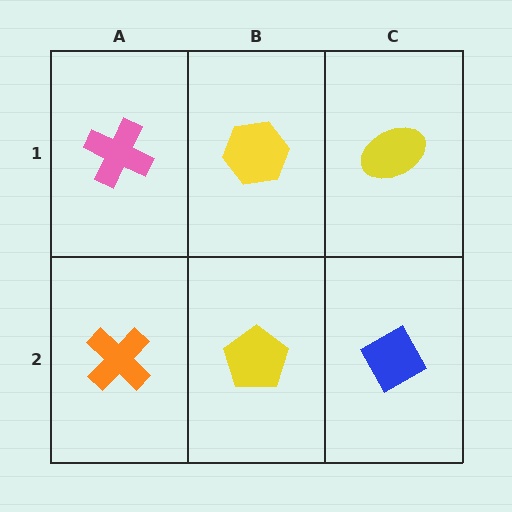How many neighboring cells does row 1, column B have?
3.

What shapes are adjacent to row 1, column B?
A yellow pentagon (row 2, column B), a pink cross (row 1, column A), a yellow ellipse (row 1, column C).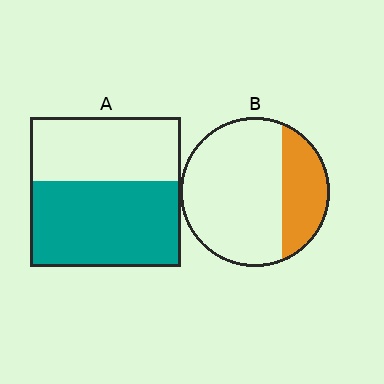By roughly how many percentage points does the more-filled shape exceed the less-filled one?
By roughly 30 percentage points (A over B).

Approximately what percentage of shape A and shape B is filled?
A is approximately 55% and B is approximately 30%.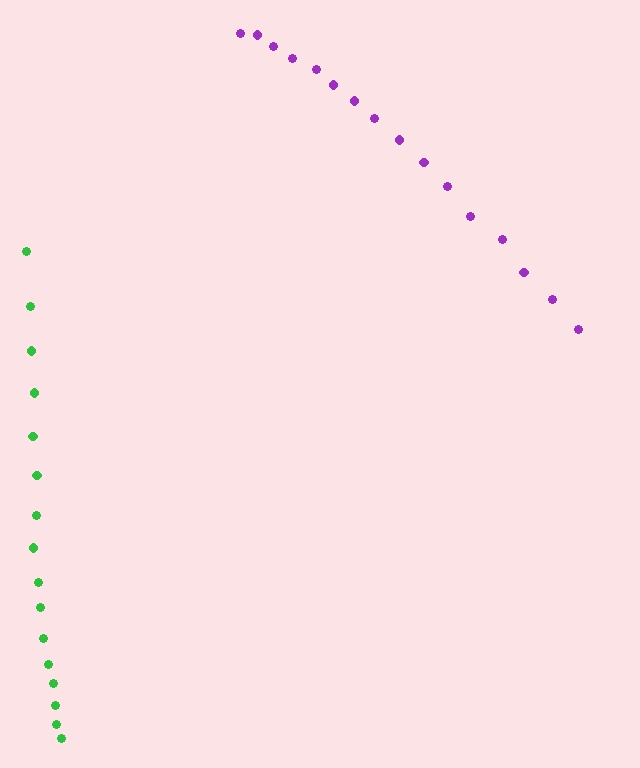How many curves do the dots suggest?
There are 2 distinct paths.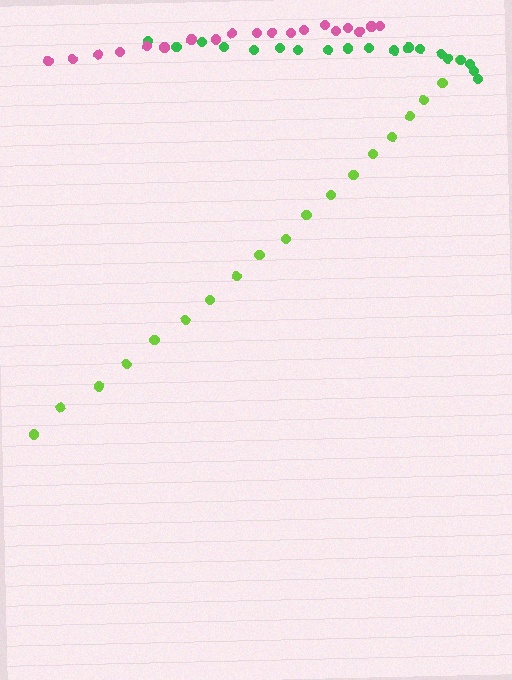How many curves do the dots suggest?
There are 3 distinct paths.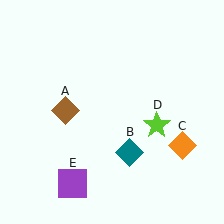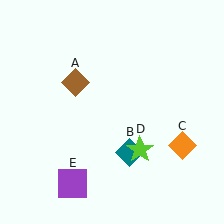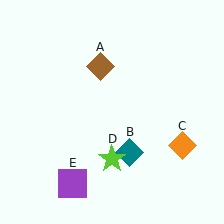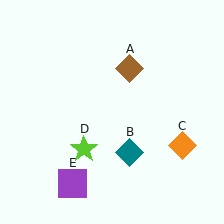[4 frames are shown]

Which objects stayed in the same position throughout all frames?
Teal diamond (object B) and orange diamond (object C) and purple square (object E) remained stationary.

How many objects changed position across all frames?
2 objects changed position: brown diamond (object A), lime star (object D).